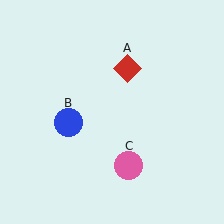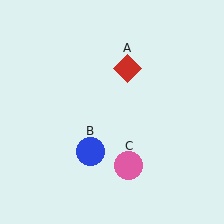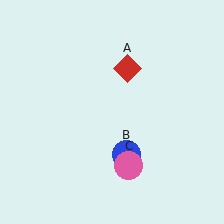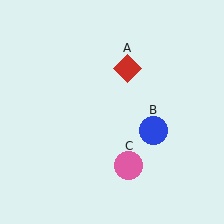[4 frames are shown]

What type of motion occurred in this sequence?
The blue circle (object B) rotated counterclockwise around the center of the scene.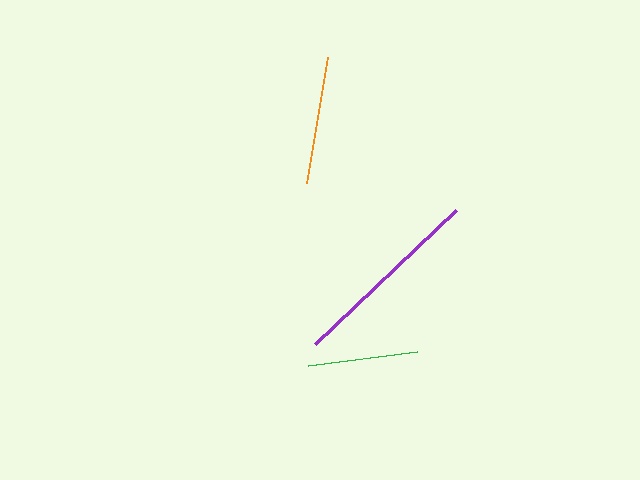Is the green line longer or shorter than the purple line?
The purple line is longer than the green line.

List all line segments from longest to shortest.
From longest to shortest: purple, orange, green.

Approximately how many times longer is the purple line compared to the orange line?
The purple line is approximately 1.5 times the length of the orange line.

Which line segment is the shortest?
The green line is the shortest at approximately 109 pixels.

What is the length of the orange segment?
The orange segment is approximately 128 pixels long.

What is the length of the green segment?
The green segment is approximately 109 pixels long.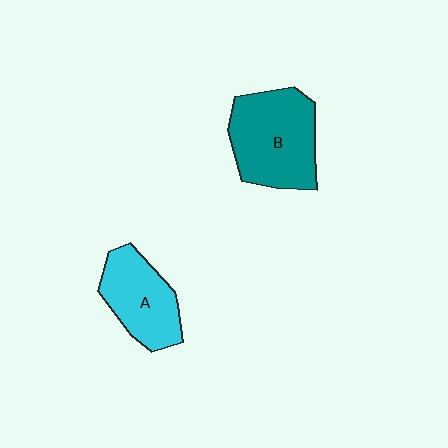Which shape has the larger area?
Shape B (teal).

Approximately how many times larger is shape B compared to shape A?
Approximately 1.4 times.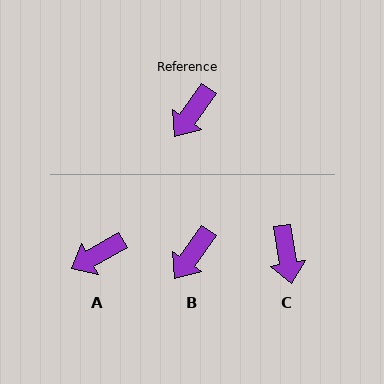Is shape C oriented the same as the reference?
No, it is off by about 45 degrees.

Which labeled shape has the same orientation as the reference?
B.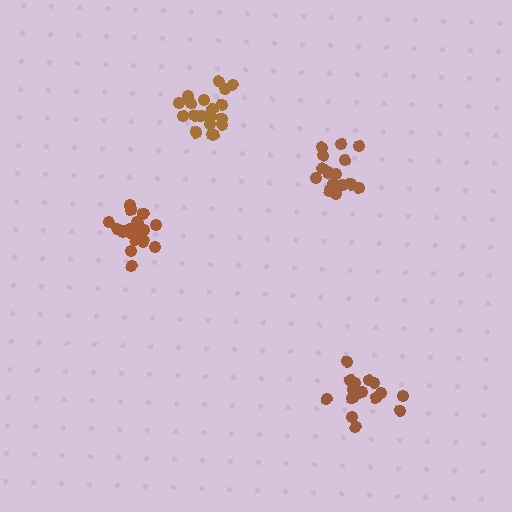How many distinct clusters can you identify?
There are 4 distinct clusters.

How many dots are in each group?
Group 1: 16 dots, Group 2: 17 dots, Group 3: 19 dots, Group 4: 19 dots (71 total).